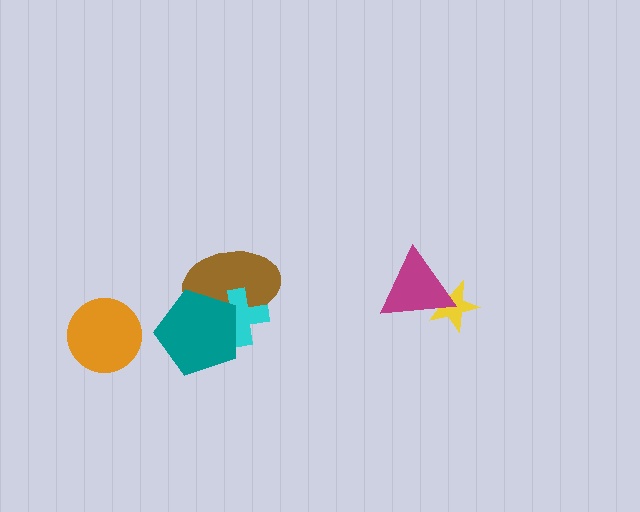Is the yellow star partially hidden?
Yes, it is partially covered by another shape.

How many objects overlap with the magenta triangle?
1 object overlaps with the magenta triangle.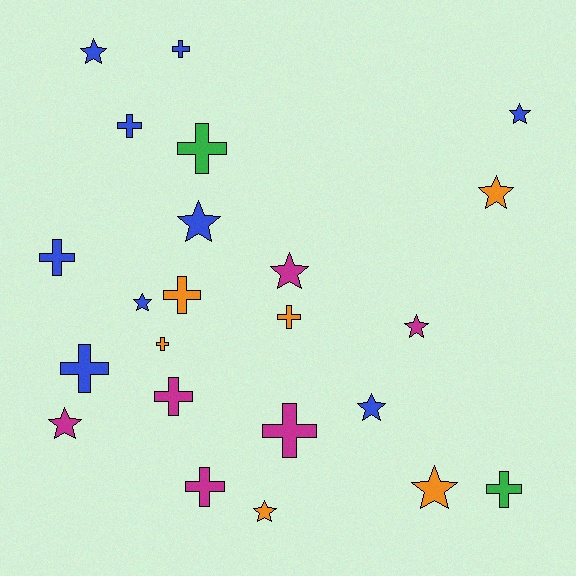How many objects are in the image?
There are 23 objects.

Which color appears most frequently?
Blue, with 9 objects.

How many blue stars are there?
There are 5 blue stars.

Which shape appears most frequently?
Cross, with 12 objects.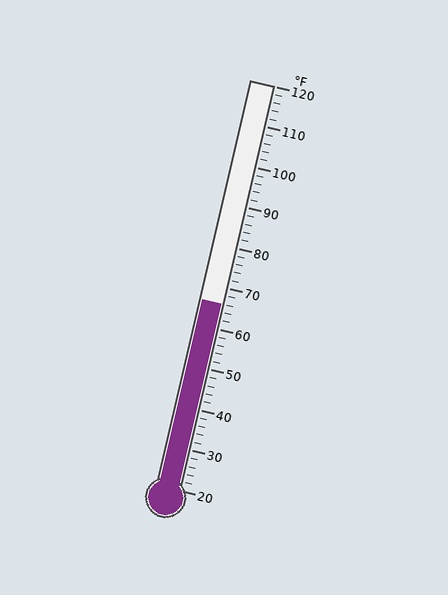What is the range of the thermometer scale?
The thermometer scale ranges from 20°F to 120°F.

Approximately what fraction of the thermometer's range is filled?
The thermometer is filled to approximately 45% of its range.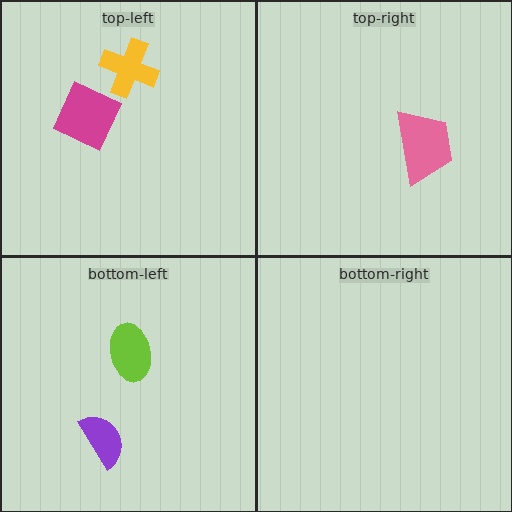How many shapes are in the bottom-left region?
2.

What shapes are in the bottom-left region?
The purple semicircle, the lime ellipse.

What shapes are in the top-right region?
The pink trapezoid.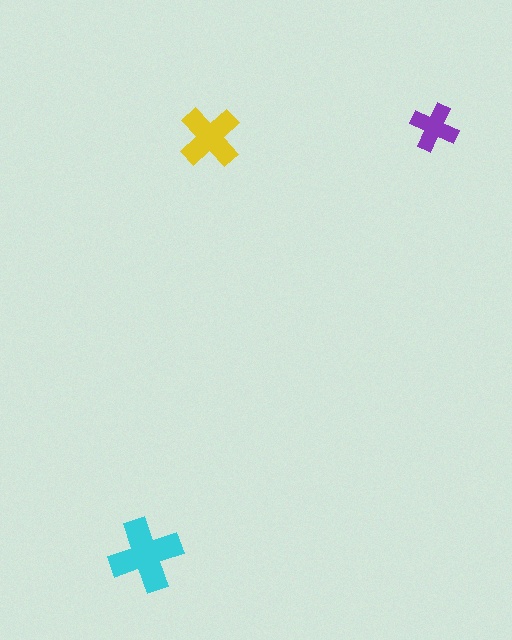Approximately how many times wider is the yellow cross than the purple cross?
About 1.5 times wider.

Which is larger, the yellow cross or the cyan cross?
The cyan one.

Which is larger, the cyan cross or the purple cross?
The cyan one.